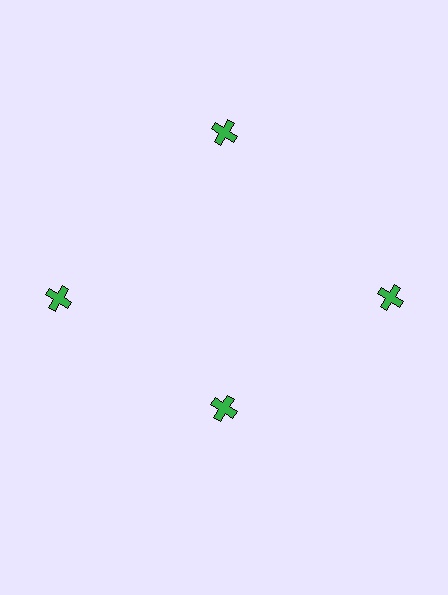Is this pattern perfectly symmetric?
No. The 4 green crosses are arranged in a ring, but one element near the 6 o'clock position is pulled inward toward the center, breaking the 4-fold rotational symmetry.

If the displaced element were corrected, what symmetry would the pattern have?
It would have 4-fold rotational symmetry — the pattern would map onto itself every 90 degrees.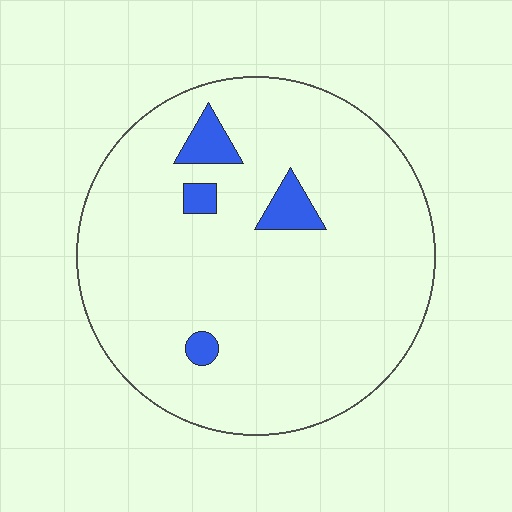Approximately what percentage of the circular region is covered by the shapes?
Approximately 5%.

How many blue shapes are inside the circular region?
4.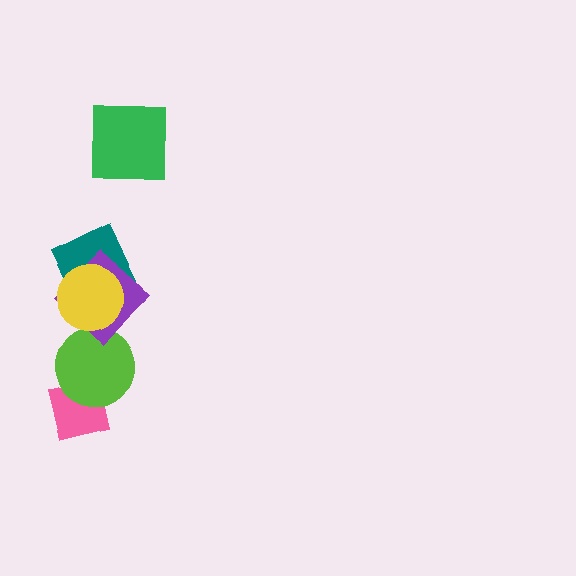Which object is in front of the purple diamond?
The yellow circle is in front of the purple diamond.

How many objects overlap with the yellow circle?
2 objects overlap with the yellow circle.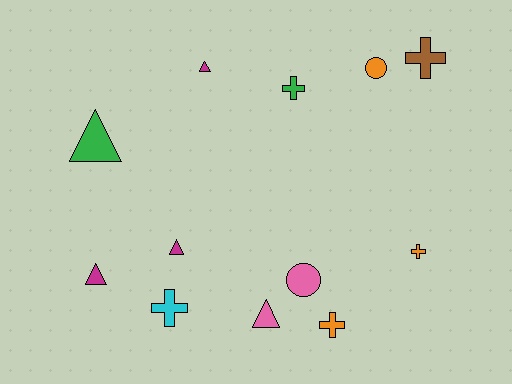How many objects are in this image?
There are 12 objects.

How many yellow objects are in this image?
There are no yellow objects.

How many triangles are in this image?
There are 5 triangles.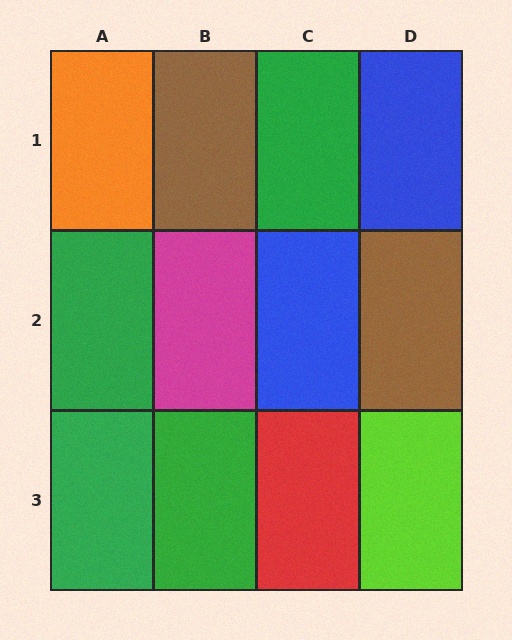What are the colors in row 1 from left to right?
Orange, brown, green, blue.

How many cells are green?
4 cells are green.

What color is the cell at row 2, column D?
Brown.